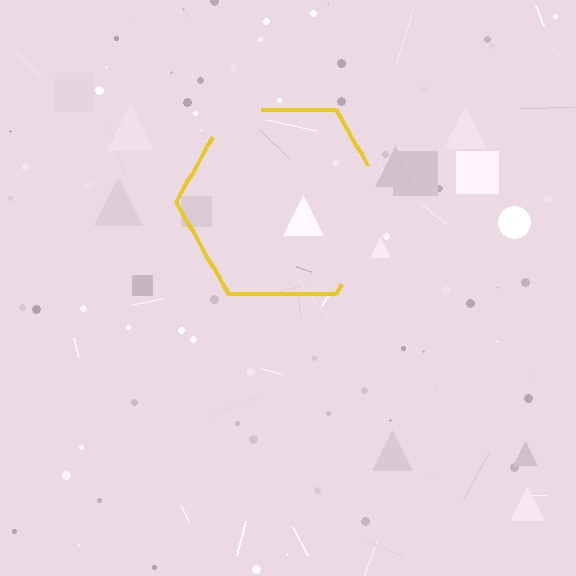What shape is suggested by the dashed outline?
The dashed outline suggests a hexagon.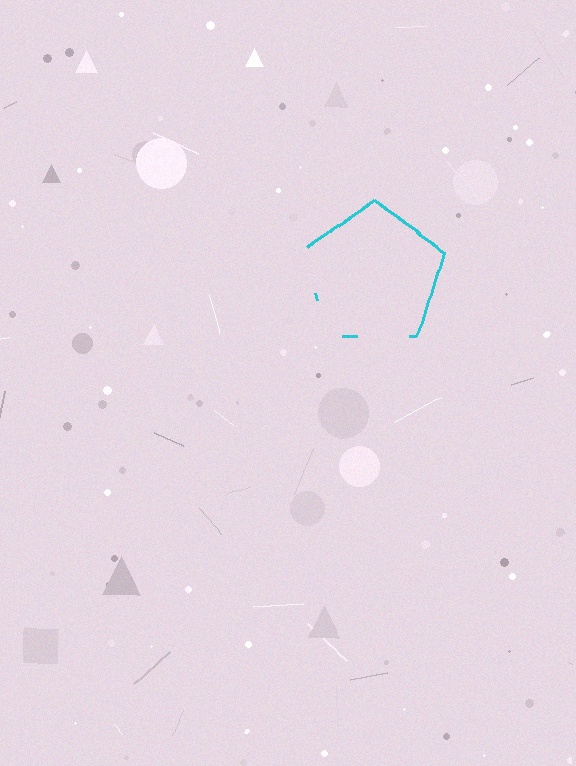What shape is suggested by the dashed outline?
The dashed outline suggests a pentagon.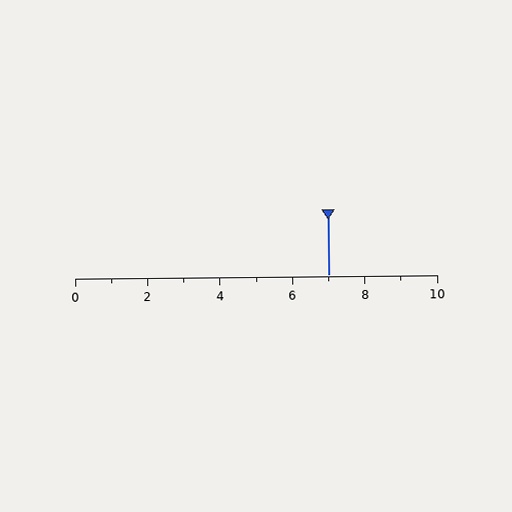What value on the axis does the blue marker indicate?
The marker indicates approximately 7.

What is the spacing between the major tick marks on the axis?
The major ticks are spaced 2 apart.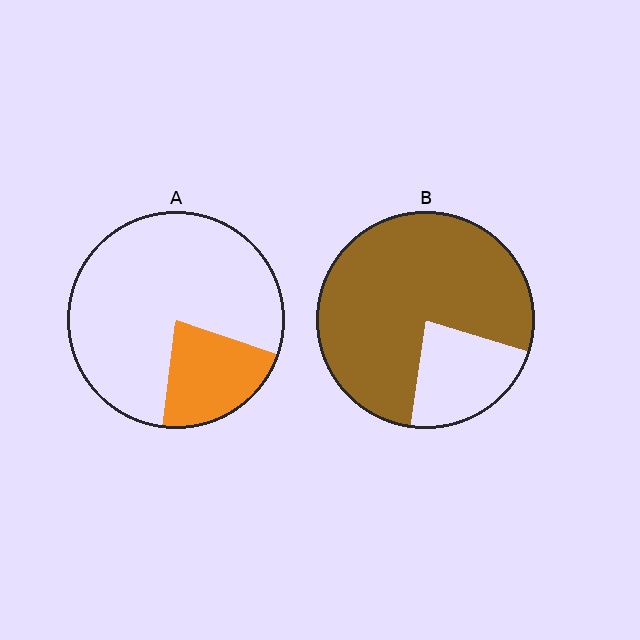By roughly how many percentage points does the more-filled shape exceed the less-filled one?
By roughly 55 percentage points (B over A).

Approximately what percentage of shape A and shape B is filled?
A is approximately 20% and B is approximately 80%.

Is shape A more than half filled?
No.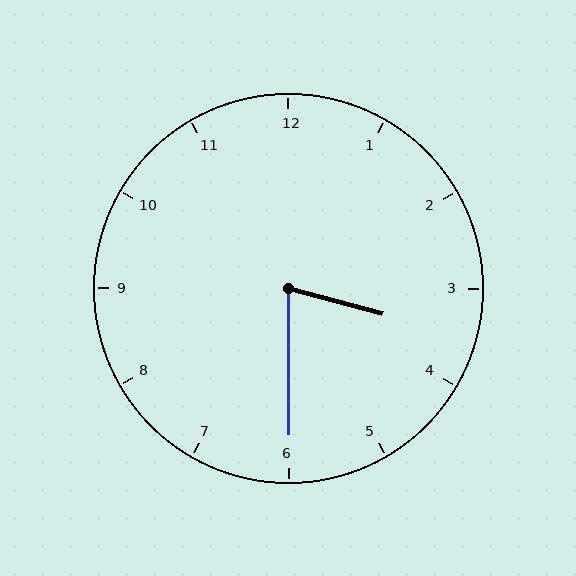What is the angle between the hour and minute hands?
Approximately 75 degrees.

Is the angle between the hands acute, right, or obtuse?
It is acute.